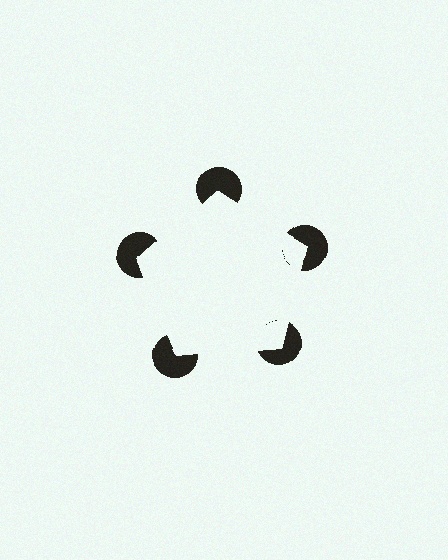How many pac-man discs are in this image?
There are 5 — one at each vertex of the illusory pentagon.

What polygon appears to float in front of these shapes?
An illusory pentagon — its edges are inferred from the aligned wedge cuts in the pac-man discs, not physically drawn.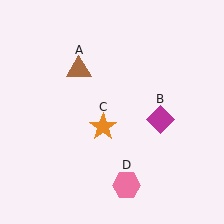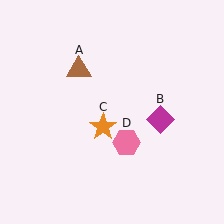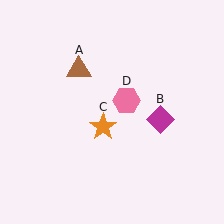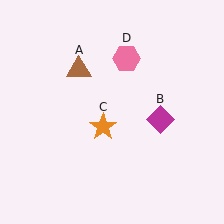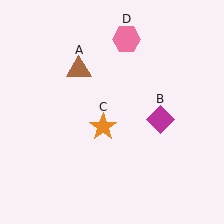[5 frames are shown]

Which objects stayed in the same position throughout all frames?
Brown triangle (object A) and magenta diamond (object B) and orange star (object C) remained stationary.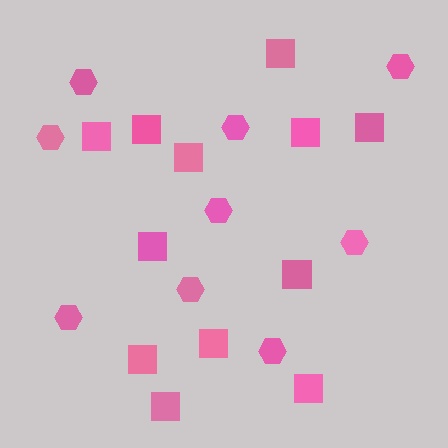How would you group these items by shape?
There are 2 groups: one group of hexagons (9) and one group of squares (12).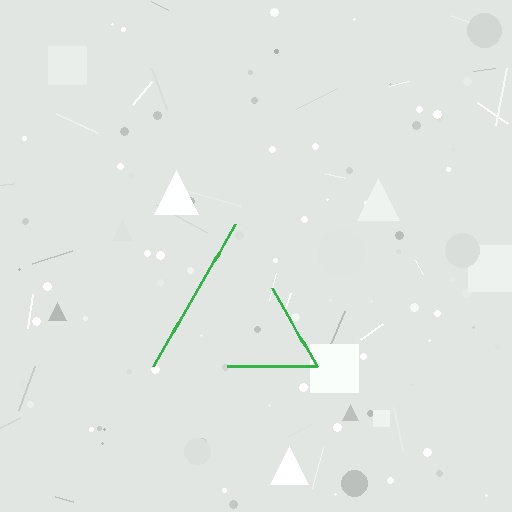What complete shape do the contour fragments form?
The contour fragments form a triangle.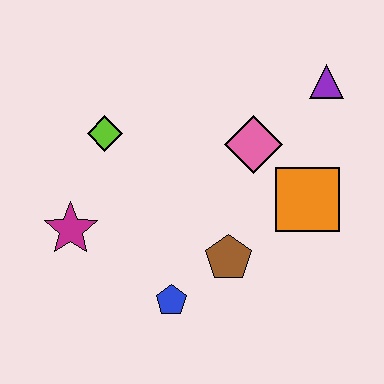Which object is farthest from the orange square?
The magenta star is farthest from the orange square.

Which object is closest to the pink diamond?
The orange square is closest to the pink diamond.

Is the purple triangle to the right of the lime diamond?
Yes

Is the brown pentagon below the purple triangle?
Yes